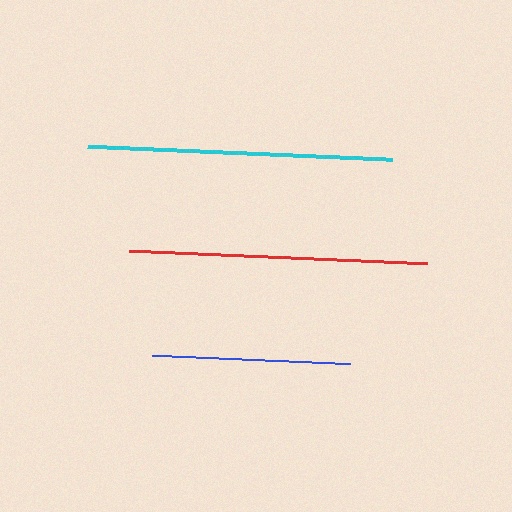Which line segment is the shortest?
The blue line is the shortest at approximately 199 pixels.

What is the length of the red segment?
The red segment is approximately 297 pixels long.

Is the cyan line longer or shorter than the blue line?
The cyan line is longer than the blue line.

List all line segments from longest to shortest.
From longest to shortest: cyan, red, blue.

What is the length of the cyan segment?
The cyan segment is approximately 305 pixels long.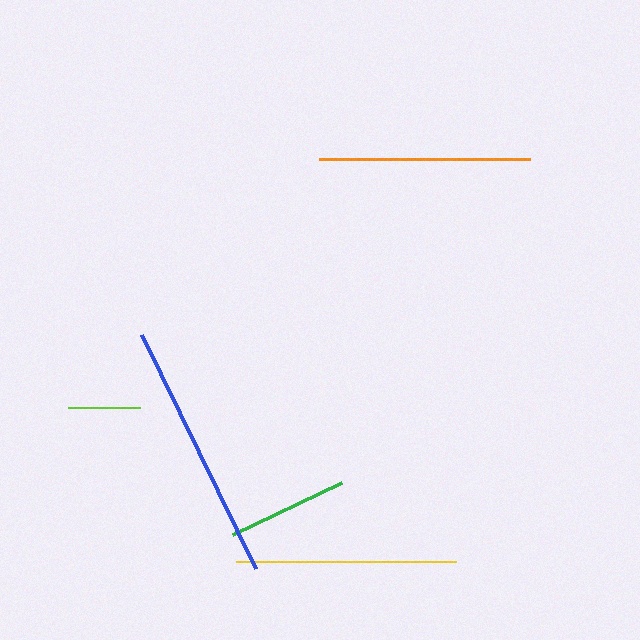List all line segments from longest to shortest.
From longest to shortest: blue, yellow, orange, green, lime.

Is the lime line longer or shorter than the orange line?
The orange line is longer than the lime line.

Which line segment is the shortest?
The lime line is the shortest at approximately 72 pixels.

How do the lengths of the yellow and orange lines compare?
The yellow and orange lines are approximately the same length.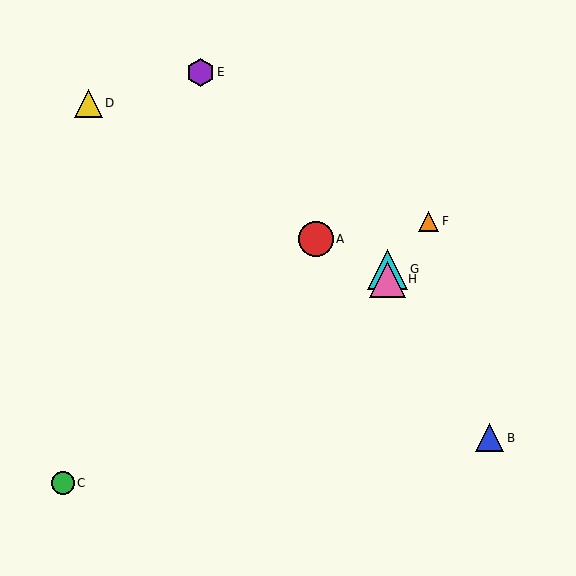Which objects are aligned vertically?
Objects G, H are aligned vertically.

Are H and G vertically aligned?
Yes, both are at x≈387.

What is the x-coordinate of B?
Object B is at x≈490.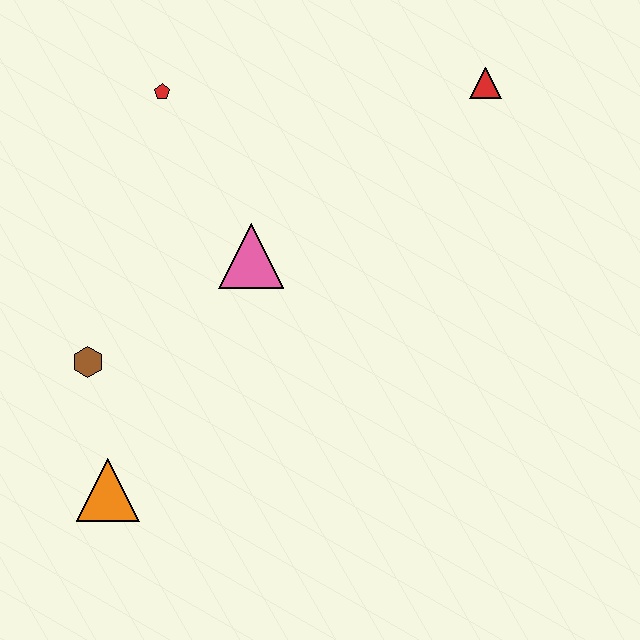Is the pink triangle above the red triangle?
No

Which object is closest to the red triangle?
The pink triangle is closest to the red triangle.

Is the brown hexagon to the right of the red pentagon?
No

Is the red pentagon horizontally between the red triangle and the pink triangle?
No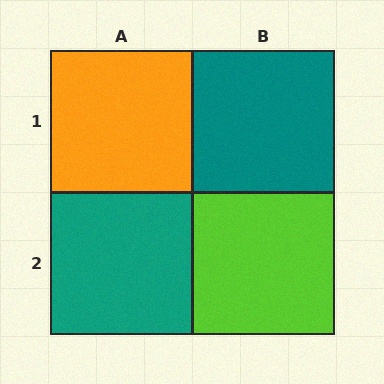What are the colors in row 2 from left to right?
Teal, lime.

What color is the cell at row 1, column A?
Orange.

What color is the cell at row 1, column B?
Teal.